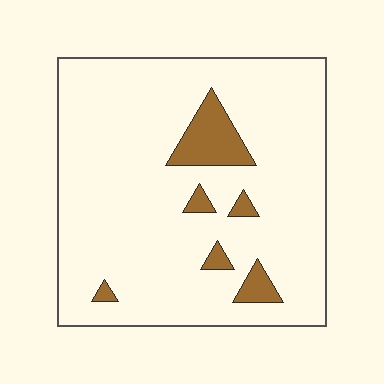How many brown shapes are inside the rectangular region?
6.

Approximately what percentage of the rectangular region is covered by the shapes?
Approximately 10%.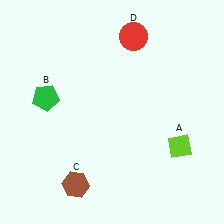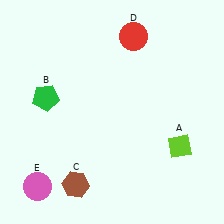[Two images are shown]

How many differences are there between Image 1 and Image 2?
There is 1 difference between the two images.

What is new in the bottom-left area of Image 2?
A pink circle (E) was added in the bottom-left area of Image 2.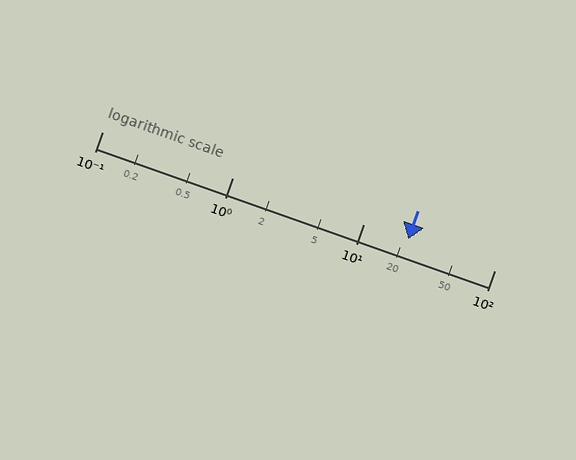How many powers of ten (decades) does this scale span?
The scale spans 3 decades, from 0.1 to 100.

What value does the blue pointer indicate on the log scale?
The pointer indicates approximately 22.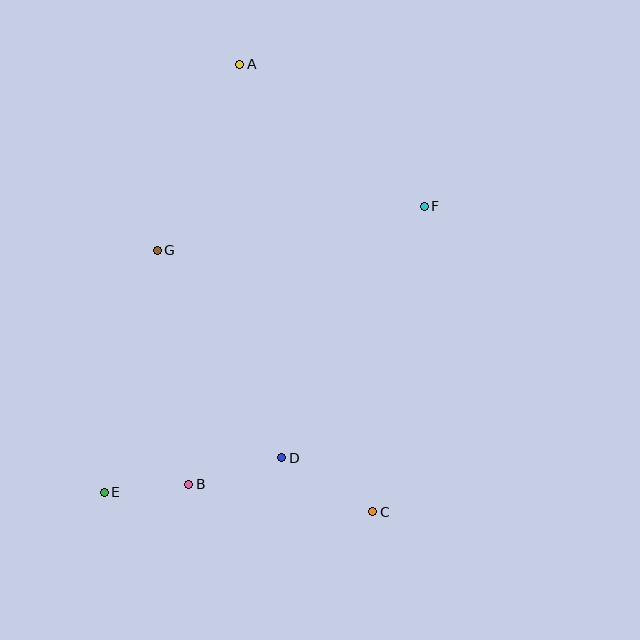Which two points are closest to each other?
Points B and E are closest to each other.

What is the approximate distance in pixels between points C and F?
The distance between C and F is approximately 310 pixels.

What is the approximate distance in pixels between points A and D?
The distance between A and D is approximately 395 pixels.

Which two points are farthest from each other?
Points A and C are farthest from each other.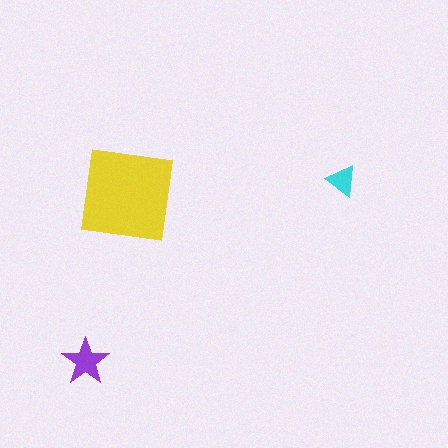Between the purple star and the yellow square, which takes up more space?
The yellow square.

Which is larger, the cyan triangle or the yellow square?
The yellow square.